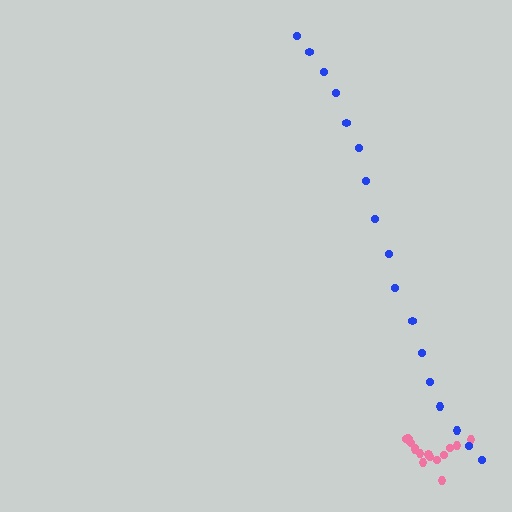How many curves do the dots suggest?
There are 2 distinct paths.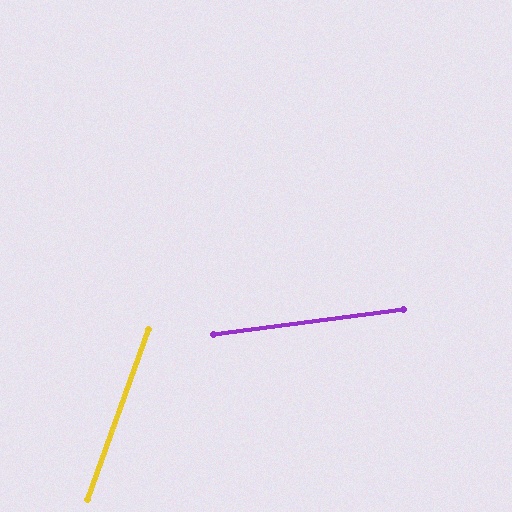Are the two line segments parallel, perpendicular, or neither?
Neither parallel nor perpendicular — they differ by about 63°.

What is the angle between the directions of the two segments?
Approximately 63 degrees.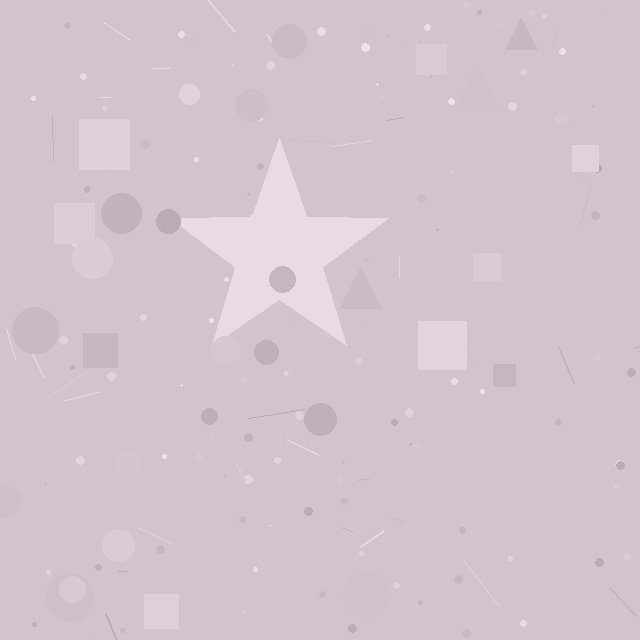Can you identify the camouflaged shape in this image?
The camouflaged shape is a star.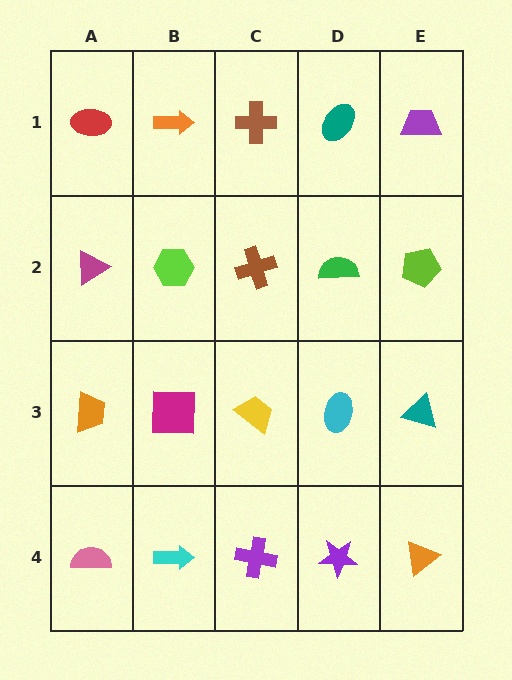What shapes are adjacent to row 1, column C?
A brown cross (row 2, column C), an orange arrow (row 1, column B), a teal ellipse (row 1, column D).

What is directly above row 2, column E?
A purple trapezoid.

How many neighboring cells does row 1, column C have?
3.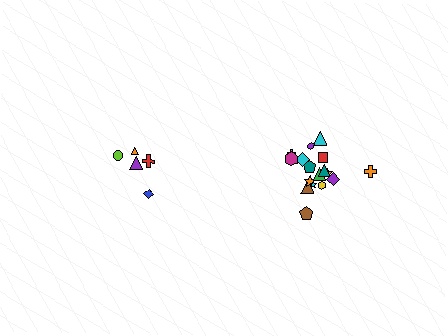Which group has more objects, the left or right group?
The right group.